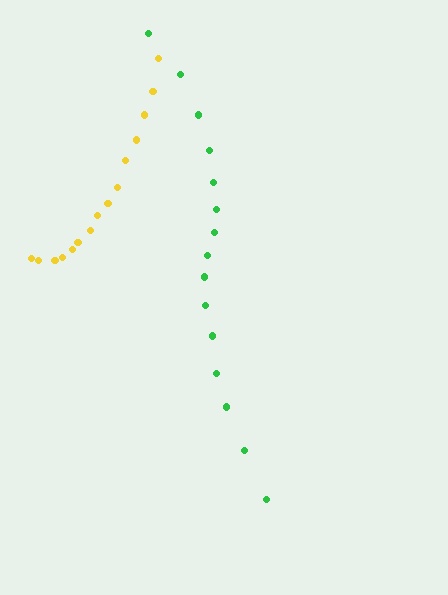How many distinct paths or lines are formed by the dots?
There are 2 distinct paths.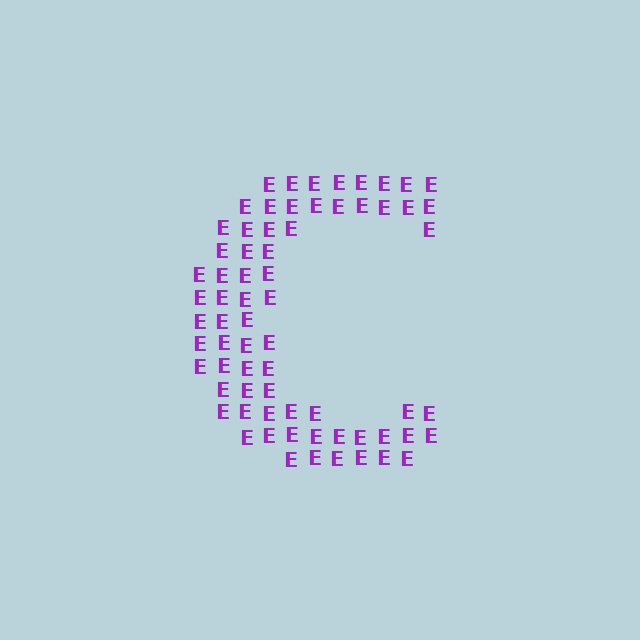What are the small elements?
The small elements are letter E's.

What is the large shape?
The large shape is the letter C.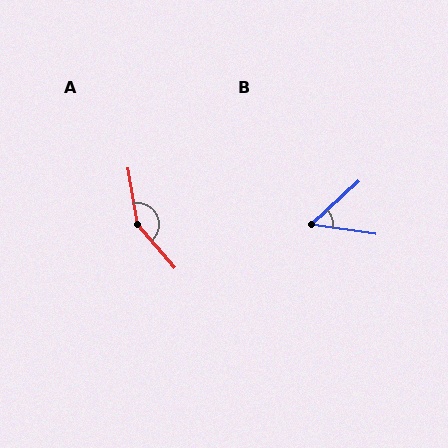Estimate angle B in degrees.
Approximately 51 degrees.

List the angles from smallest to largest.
B (51°), A (149°).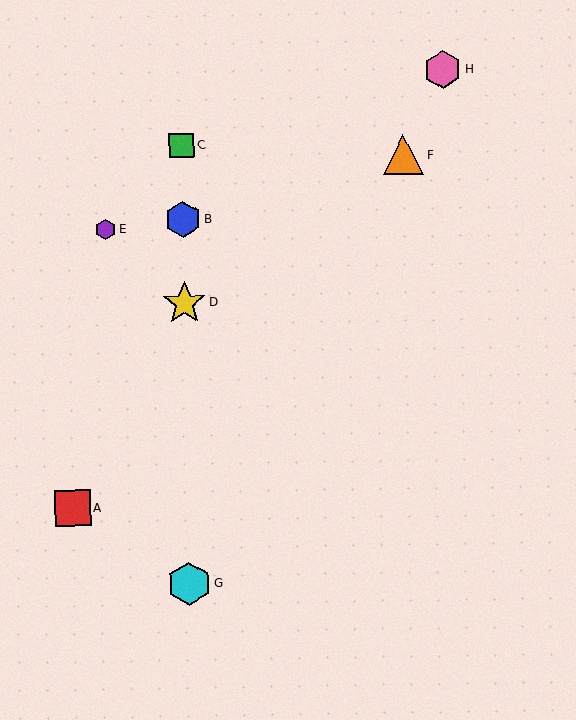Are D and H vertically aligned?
No, D is at x≈184 and H is at x≈443.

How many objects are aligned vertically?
4 objects (B, C, D, G) are aligned vertically.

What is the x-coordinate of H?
Object H is at x≈443.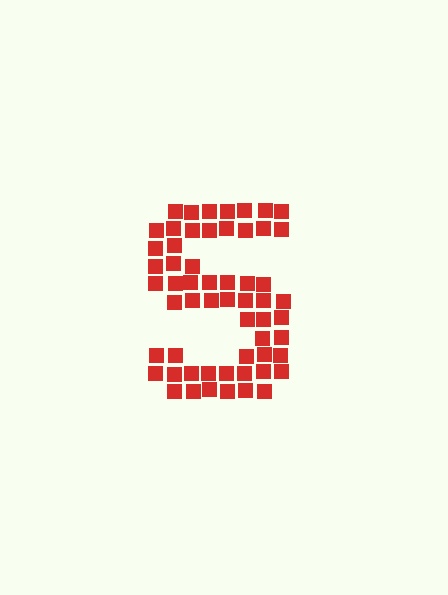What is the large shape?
The large shape is the letter S.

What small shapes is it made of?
It is made of small squares.